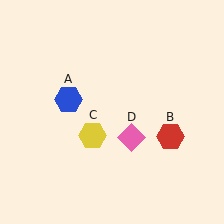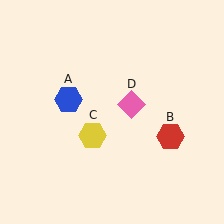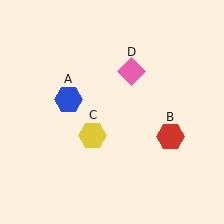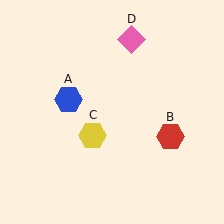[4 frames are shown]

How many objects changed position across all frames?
1 object changed position: pink diamond (object D).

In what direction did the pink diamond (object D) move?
The pink diamond (object D) moved up.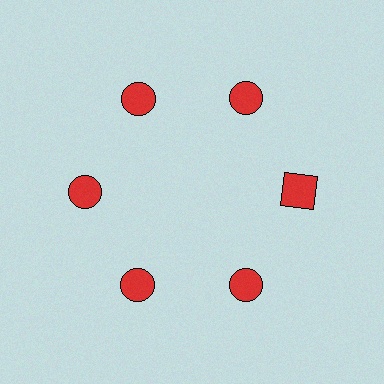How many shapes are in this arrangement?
There are 6 shapes arranged in a ring pattern.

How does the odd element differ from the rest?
It has a different shape: square instead of circle.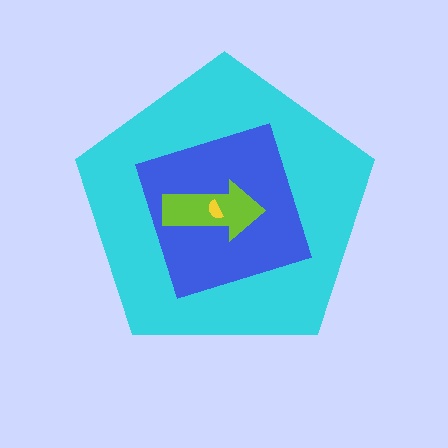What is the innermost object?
The yellow semicircle.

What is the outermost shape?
The cyan pentagon.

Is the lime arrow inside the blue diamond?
Yes.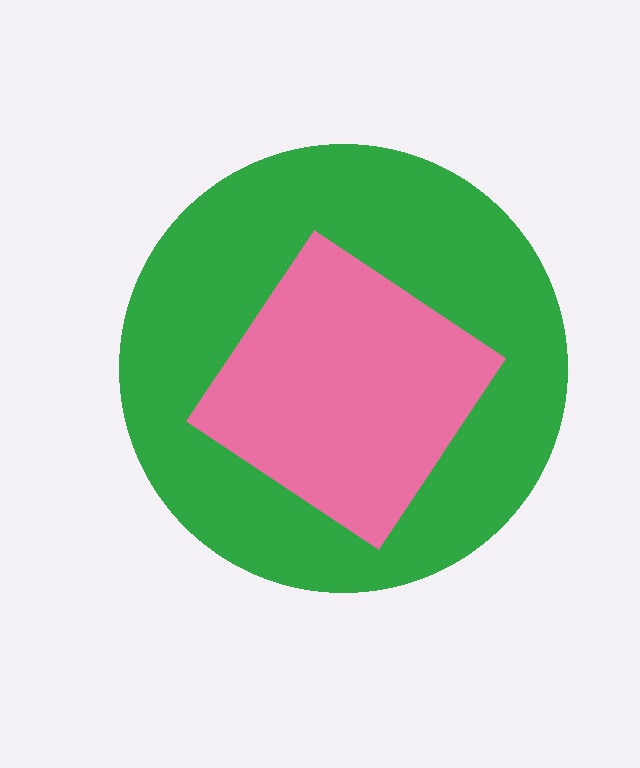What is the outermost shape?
The green circle.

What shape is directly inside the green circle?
The pink diamond.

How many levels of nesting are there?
2.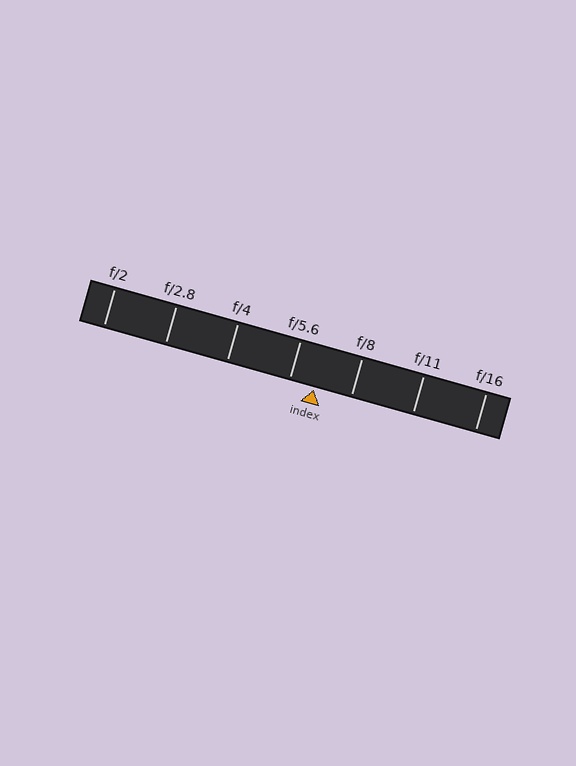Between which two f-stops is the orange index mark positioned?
The index mark is between f/5.6 and f/8.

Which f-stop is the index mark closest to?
The index mark is closest to f/5.6.